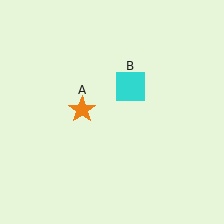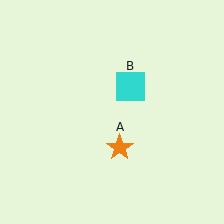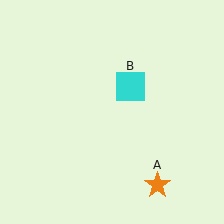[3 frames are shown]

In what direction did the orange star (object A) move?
The orange star (object A) moved down and to the right.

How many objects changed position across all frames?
1 object changed position: orange star (object A).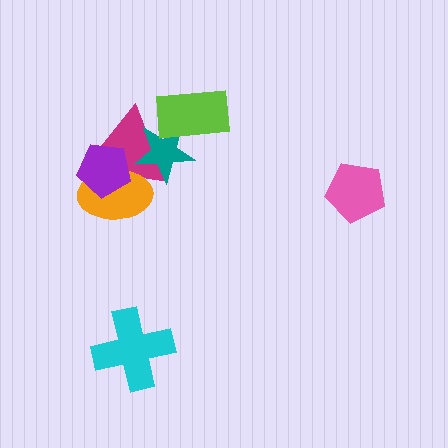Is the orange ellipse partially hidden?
Yes, it is partially covered by another shape.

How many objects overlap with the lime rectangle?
2 objects overlap with the lime rectangle.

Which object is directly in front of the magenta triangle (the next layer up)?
The orange ellipse is directly in front of the magenta triangle.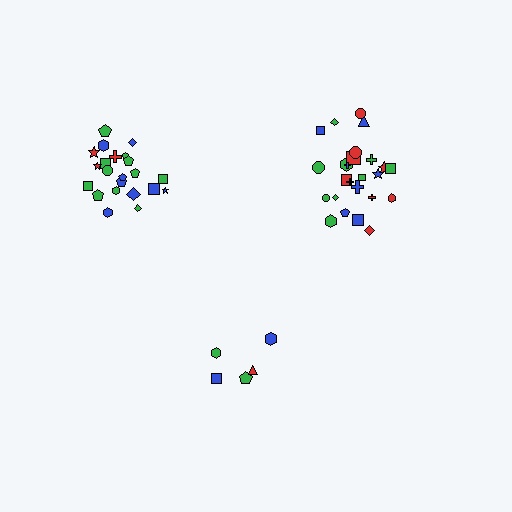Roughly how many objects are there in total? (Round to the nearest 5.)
Roughly 50 objects in total.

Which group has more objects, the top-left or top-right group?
The top-right group.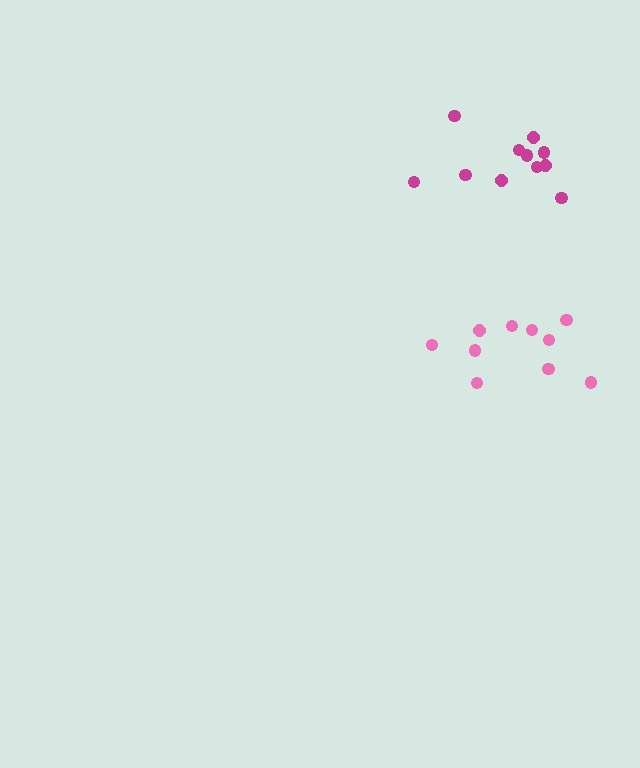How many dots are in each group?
Group 1: 11 dots, Group 2: 10 dots (21 total).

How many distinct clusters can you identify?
There are 2 distinct clusters.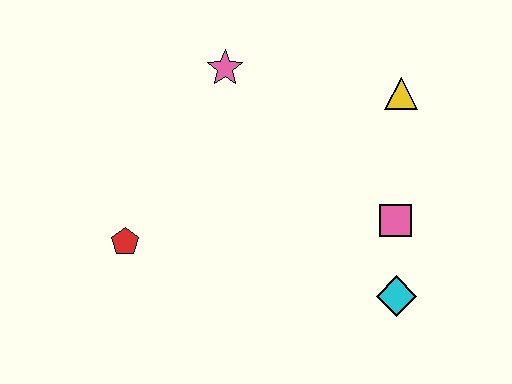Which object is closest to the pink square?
The cyan diamond is closest to the pink square.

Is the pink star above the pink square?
Yes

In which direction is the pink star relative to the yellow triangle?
The pink star is to the left of the yellow triangle.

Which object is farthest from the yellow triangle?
The red pentagon is farthest from the yellow triangle.